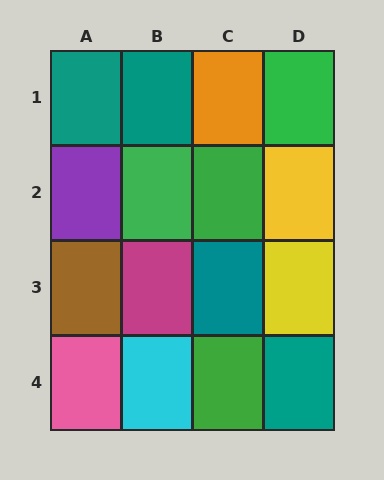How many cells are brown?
1 cell is brown.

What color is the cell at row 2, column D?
Yellow.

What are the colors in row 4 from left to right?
Pink, cyan, green, teal.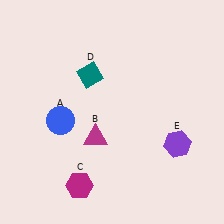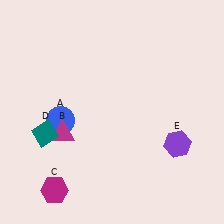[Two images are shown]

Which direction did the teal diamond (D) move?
The teal diamond (D) moved down.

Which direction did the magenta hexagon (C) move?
The magenta hexagon (C) moved left.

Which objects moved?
The objects that moved are: the magenta triangle (B), the magenta hexagon (C), the teal diamond (D).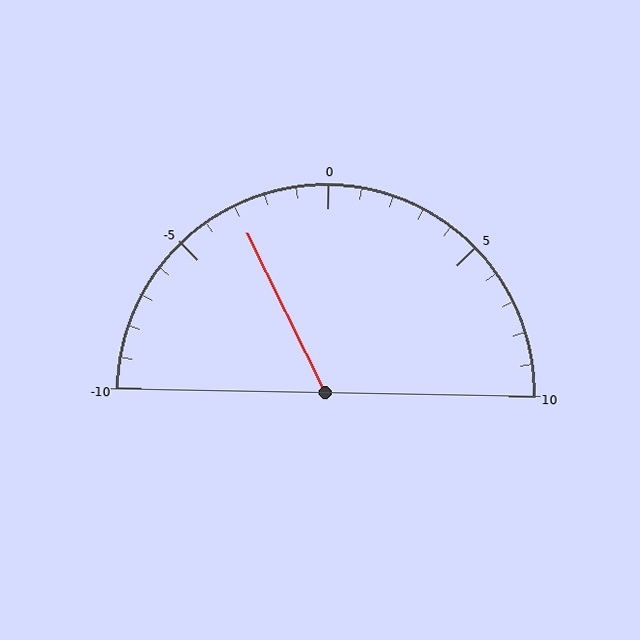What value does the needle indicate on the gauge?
The needle indicates approximately -3.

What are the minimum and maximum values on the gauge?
The gauge ranges from -10 to 10.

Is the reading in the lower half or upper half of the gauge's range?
The reading is in the lower half of the range (-10 to 10).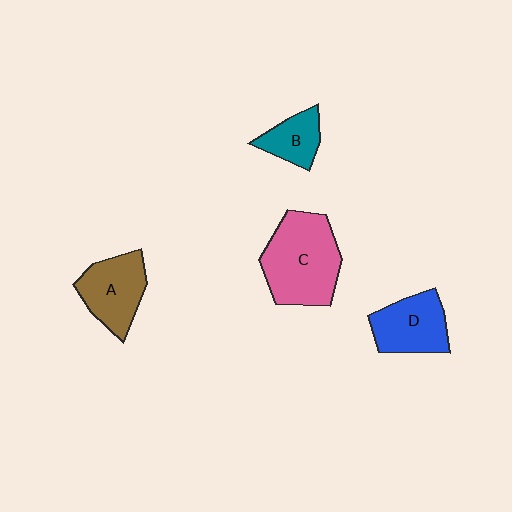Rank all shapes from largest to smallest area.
From largest to smallest: C (pink), A (brown), D (blue), B (teal).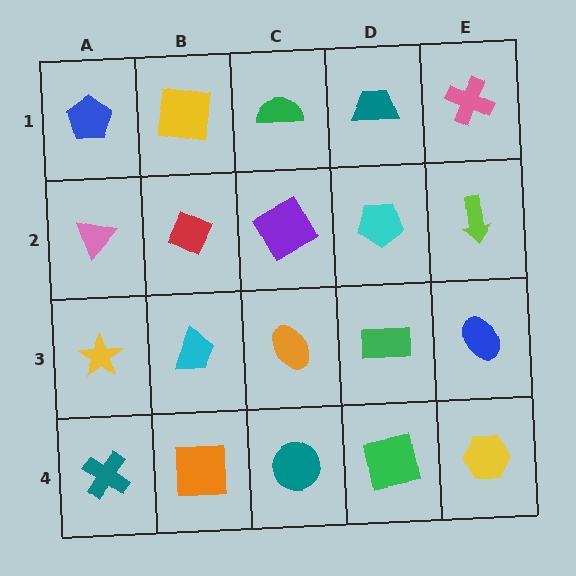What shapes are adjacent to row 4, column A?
A yellow star (row 3, column A), an orange square (row 4, column B).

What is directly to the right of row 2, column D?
A lime arrow.